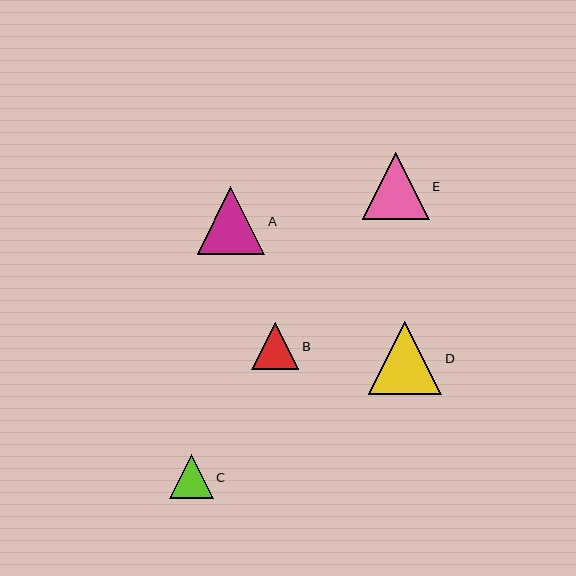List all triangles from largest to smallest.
From largest to smallest: D, A, E, B, C.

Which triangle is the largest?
Triangle D is the largest with a size of approximately 73 pixels.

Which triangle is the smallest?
Triangle C is the smallest with a size of approximately 44 pixels.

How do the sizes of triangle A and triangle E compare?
Triangle A and triangle E are approximately the same size.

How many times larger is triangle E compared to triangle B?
Triangle E is approximately 1.4 times the size of triangle B.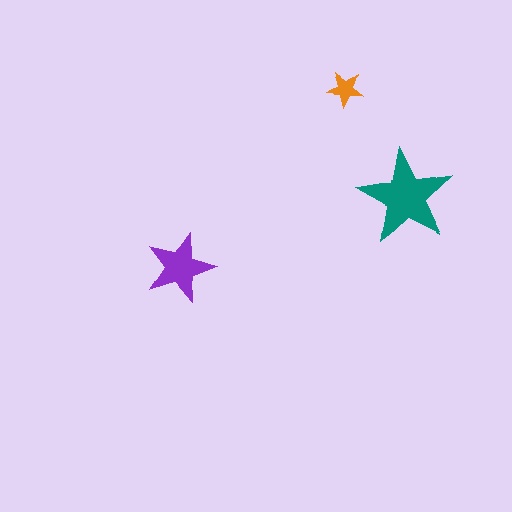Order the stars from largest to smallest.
the teal one, the purple one, the orange one.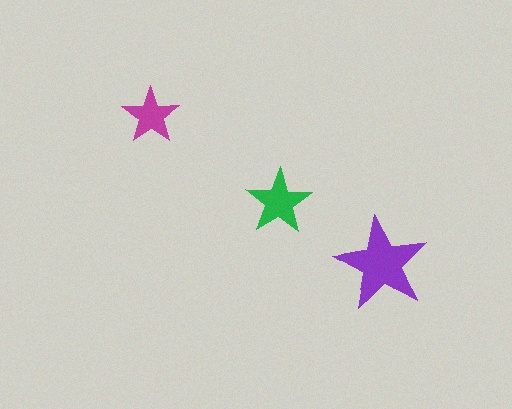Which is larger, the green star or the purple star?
The purple one.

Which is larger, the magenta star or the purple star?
The purple one.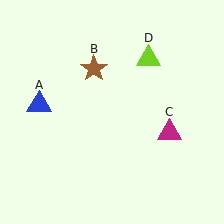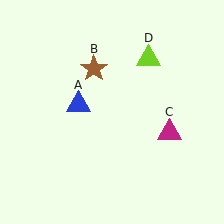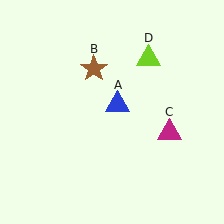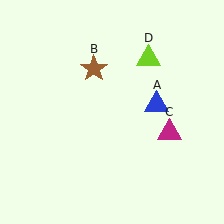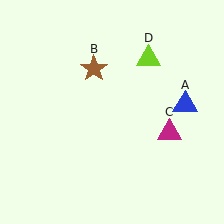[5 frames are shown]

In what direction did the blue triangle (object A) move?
The blue triangle (object A) moved right.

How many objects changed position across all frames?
1 object changed position: blue triangle (object A).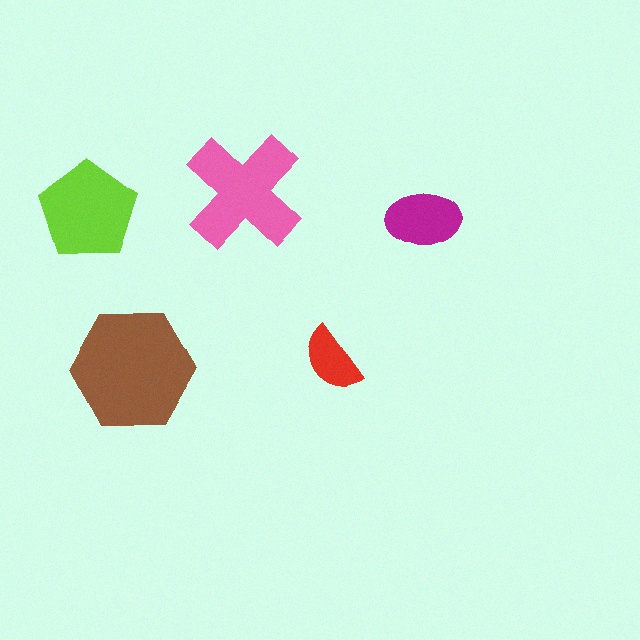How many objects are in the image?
There are 5 objects in the image.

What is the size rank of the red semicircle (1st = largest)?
5th.